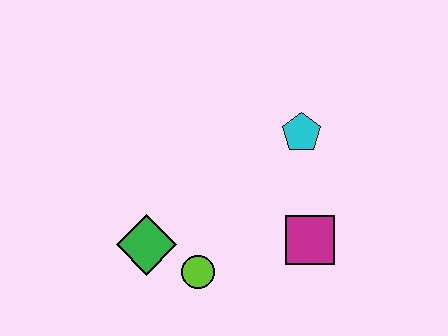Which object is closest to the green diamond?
The lime circle is closest to the green diamond.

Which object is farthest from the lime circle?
The cyan pentagon is farthest from the lime circle.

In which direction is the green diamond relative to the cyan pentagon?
The green diamond is to the left of the cyan pentagon.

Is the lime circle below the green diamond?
Yes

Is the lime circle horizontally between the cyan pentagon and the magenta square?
No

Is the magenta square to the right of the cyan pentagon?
Yes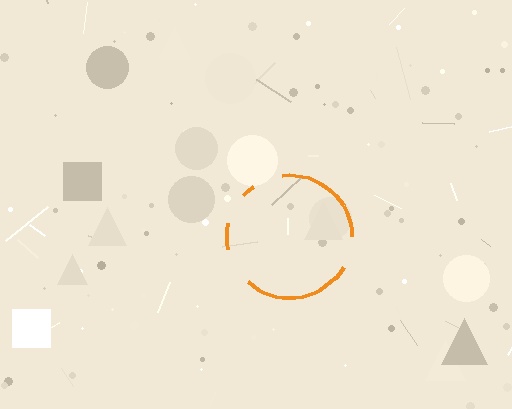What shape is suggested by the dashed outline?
The dashed outline suggests a circle.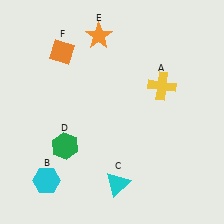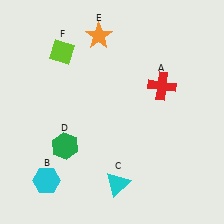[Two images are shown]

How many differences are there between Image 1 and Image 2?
There are 2 differences between the two images.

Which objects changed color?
A changed from yellow to red. F changed from orange to lime.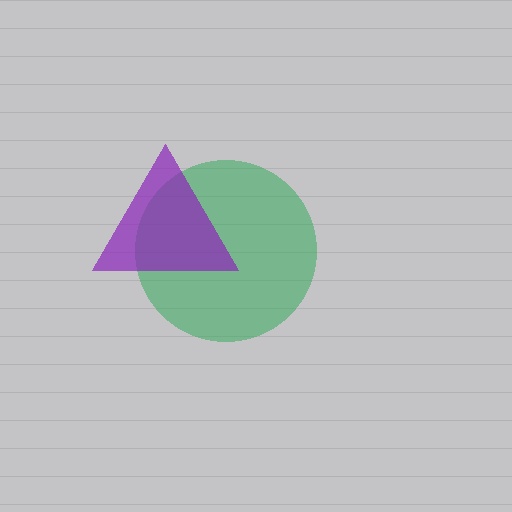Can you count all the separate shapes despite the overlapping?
Yes, there are 2 separate shapes.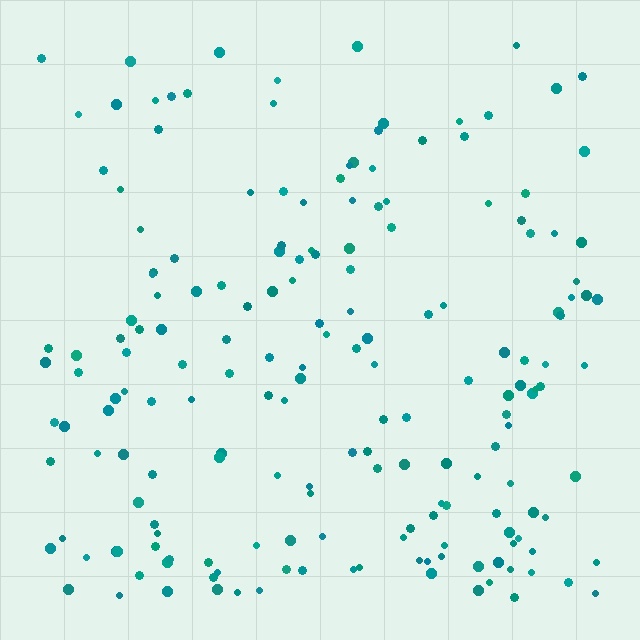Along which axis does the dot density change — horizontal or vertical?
Vertical.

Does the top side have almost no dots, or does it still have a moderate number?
Still a moderate number, just noticeably fewer than the bottom.